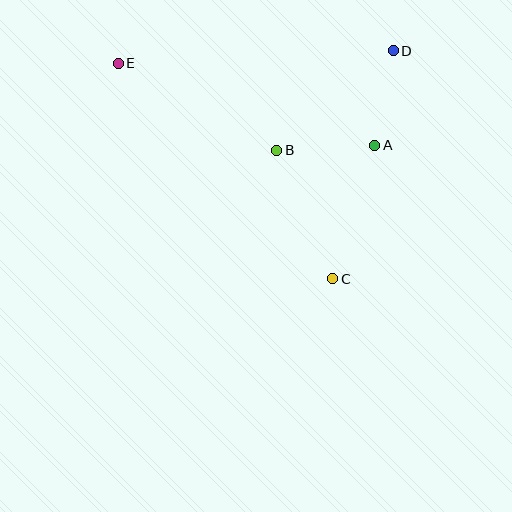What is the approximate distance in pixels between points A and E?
The distance between A and E is approximately 270 pixels.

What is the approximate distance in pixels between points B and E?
The distance between B and E is approximately 181 pixels.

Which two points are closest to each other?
Points A and D are closest to each other.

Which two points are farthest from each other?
Points C and E are farthest from each other.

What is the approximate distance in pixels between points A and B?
The distance between A and B is approximately 98 pixels.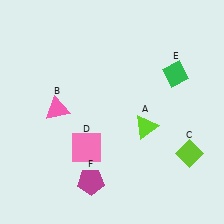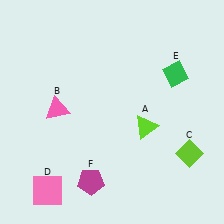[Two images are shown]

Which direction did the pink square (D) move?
The pink square (D) moved down.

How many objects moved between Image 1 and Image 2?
1 object moved between the two images.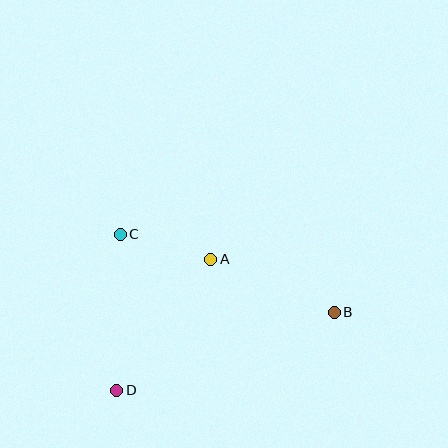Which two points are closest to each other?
Points A and C are closest to each other.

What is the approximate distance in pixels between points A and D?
The distance between A and D is approximately 161 pixels.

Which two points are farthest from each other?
Points B and D are farthest from each other.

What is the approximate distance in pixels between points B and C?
The distance between B and C is approximately 228 pixels.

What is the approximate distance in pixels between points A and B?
The distance between A and B is approximately 134 pixels.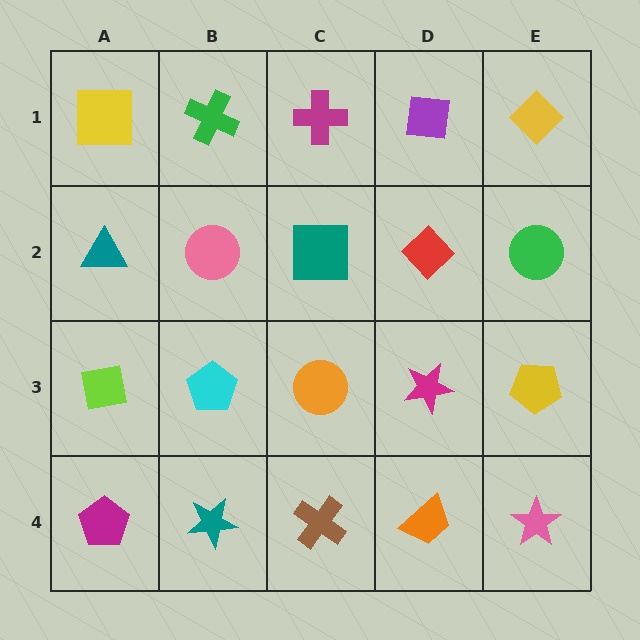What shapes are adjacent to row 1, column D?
A red diamond (row 2, column D), a magenta cross (row 1, column C), a yellow diamond (row 1, column E).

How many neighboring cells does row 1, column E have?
2.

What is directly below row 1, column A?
A teal triangle.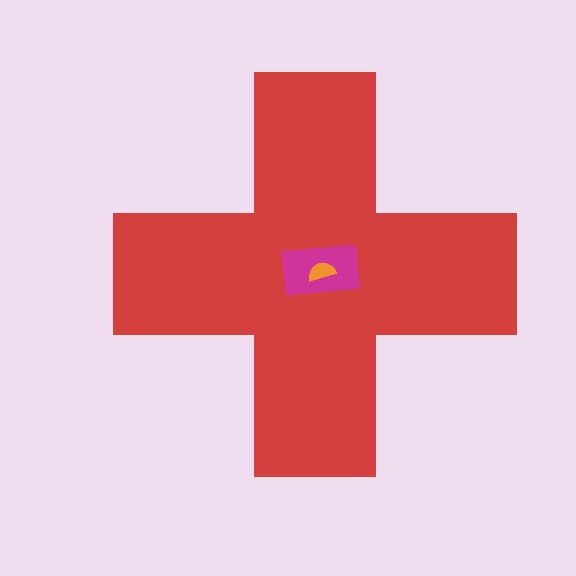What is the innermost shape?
The orange semicircle.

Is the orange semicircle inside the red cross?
Yes.